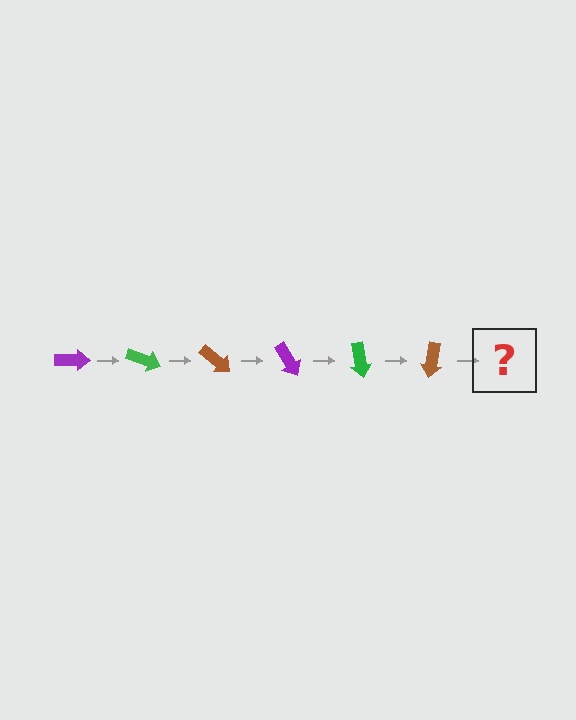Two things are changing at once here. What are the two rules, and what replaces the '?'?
The two rules are that it rotates 20 degrees each step and the color cycles through purple, green, and brown. The '?' should be a purple arrow, rotated 120 degrees from the start.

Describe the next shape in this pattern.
It should be a purple arrow, rotated 120 degrees from the start.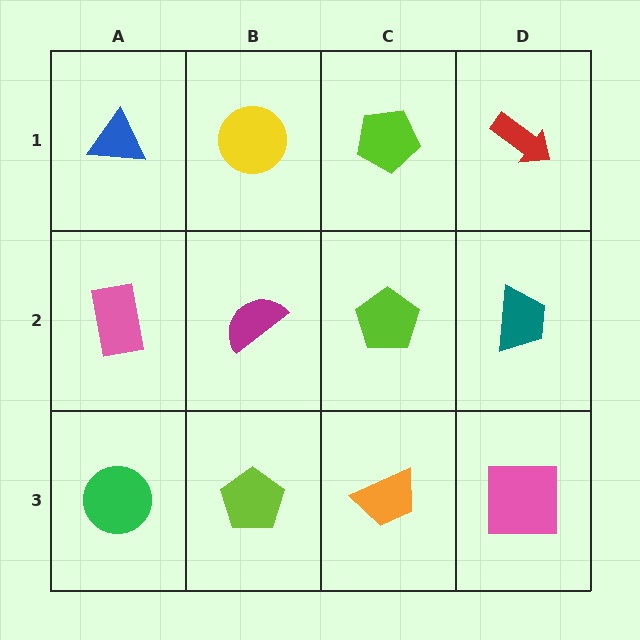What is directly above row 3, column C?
A lime pentagon.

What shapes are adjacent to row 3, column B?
A magenta semicircle (row 2, column B), a green circle (row 3, column A), an orange trapezoid (row 3, column C).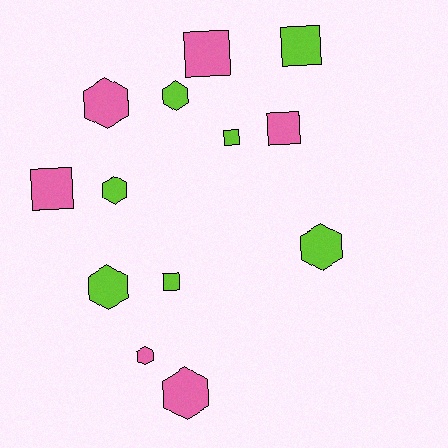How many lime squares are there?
There are 3 lime squares.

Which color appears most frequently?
Lime, with 7 objects.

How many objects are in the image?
There are 13 objects.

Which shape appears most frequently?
Hexagon, with 7 objects.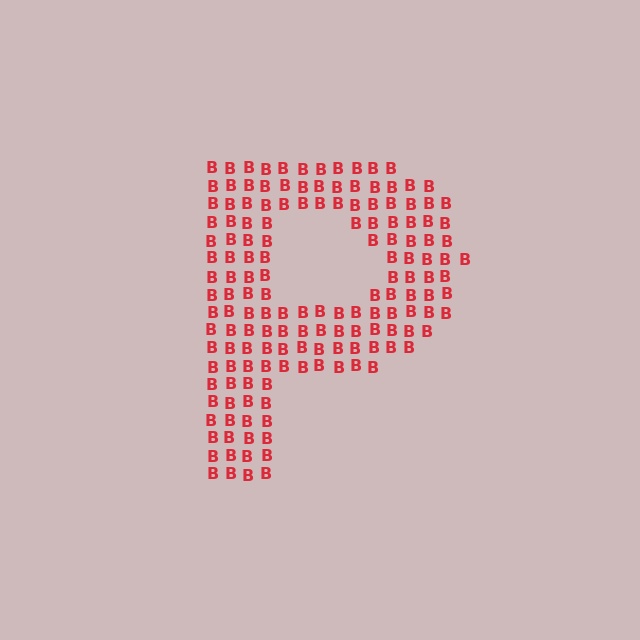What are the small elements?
The small elements are letter B's.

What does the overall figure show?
The overall figure shows the letter P.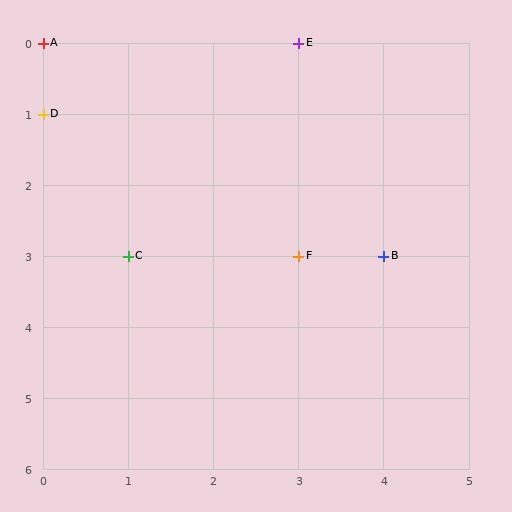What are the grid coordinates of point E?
Point E is at grid coordinates (3, 0).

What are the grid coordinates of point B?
Point B is at grid coordinates (4, 3).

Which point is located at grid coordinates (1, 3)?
Point C is at (1, 3).